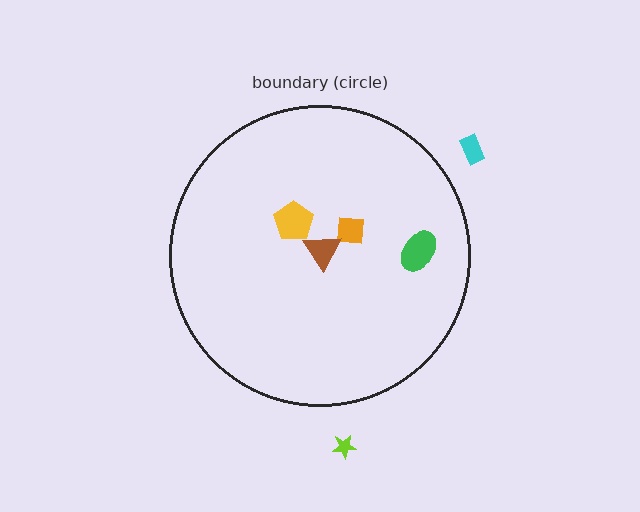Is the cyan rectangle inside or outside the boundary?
Outside.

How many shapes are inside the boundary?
4 inside, 2 outside.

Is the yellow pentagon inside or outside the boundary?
Inside.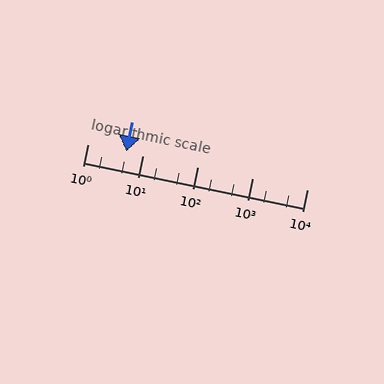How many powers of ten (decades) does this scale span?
The scale spans 4 decades, from 1 to 10000.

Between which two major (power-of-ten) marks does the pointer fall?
The pointer is between 1 and 10.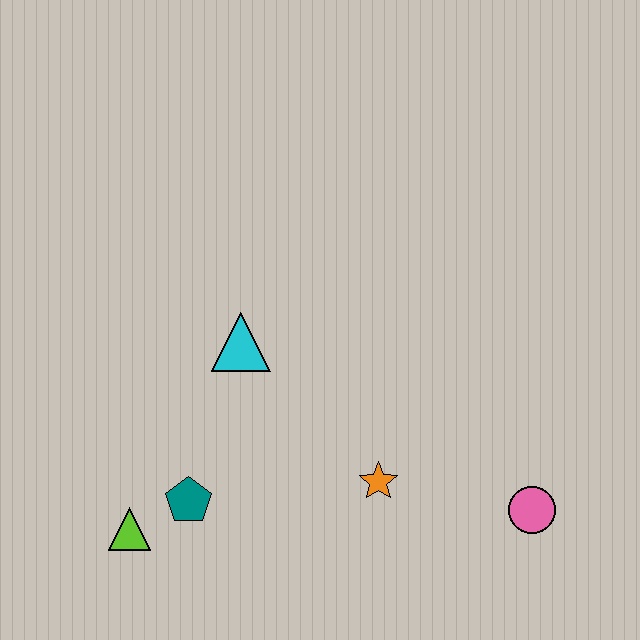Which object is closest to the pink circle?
The orange star is closest to the pink circle.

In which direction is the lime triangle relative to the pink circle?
The lime triangle is to the left of the pink circle.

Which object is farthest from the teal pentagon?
The pink circle is farthest from the teal pentagon.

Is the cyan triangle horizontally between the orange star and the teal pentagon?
Yes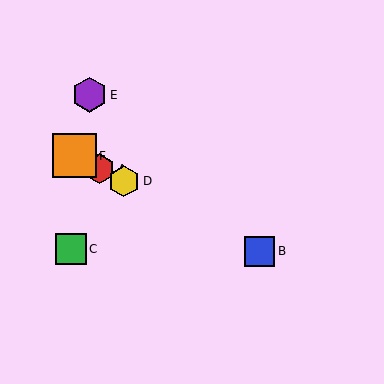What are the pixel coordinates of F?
Object F is at (74, 156).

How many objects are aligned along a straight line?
4 objects (A, B, D, F) are aligned along a straight line.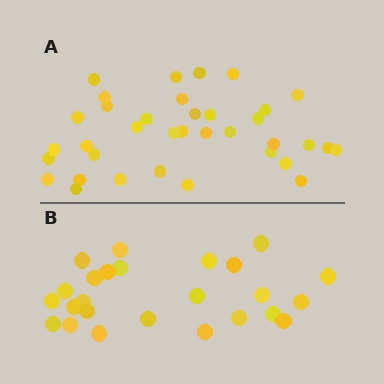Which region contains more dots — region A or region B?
Region A (the top region) has more dots.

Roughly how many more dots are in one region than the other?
Region A has roughly 12 or so more dots than region B.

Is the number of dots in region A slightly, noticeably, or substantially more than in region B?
Region A has noticeably more, but not dramatically so. The ratio is roughly 1.4 to 1.